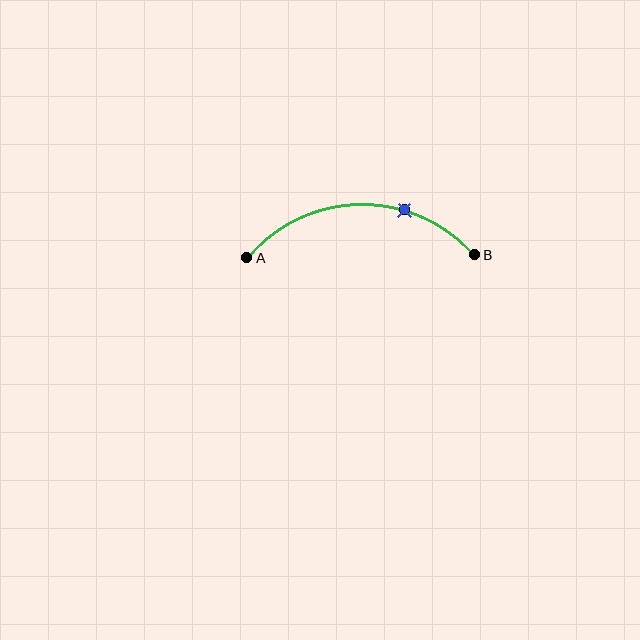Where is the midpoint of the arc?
The arc midpoint is the point on the curve farthest from the straight line joining A and B. It sits above that line.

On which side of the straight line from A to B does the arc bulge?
The arc bulges above the straight line connecting A and B.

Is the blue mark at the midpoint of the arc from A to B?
No. The blue mark lies on the arc but is closer to endpoint B. The arc midpoint would be at the point on the curve equidistant along the arc from both A and B.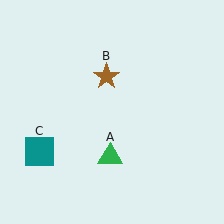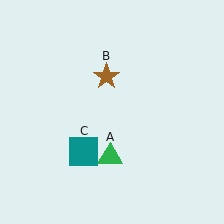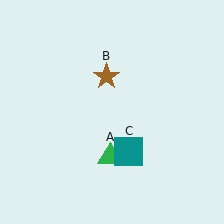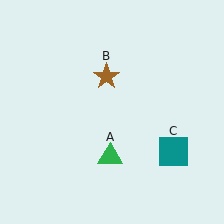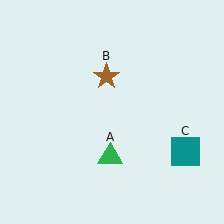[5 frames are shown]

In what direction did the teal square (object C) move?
The teal square (object C) moved right.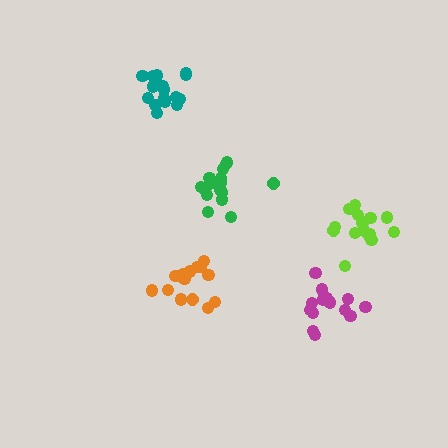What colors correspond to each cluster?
The clusters are colored: orange, lime, green, magenta, teal.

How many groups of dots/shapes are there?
There are 5 groups.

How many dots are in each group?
Group 1: 15 dots, Group 2: 16 dots, Group 3: 17 dots, Group 4: 15 dots, Group 5: 16 dots (79 total).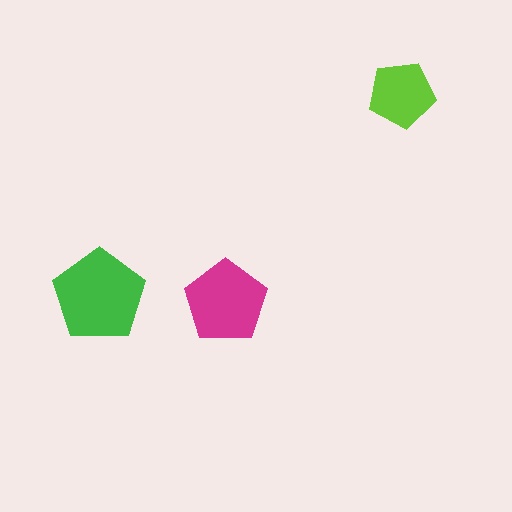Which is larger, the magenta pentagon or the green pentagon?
The green one.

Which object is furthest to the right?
The lime pentagon is rightmost.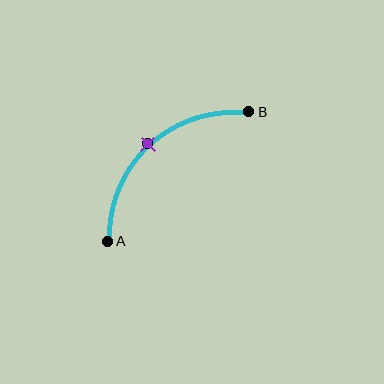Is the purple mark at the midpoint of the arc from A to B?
Yes. The purple mark lies on the arc at equal arc-length from both A and B — it is the arc midpoint.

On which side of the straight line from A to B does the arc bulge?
The arc bulges above and to the left of the straight line connecting A and B.